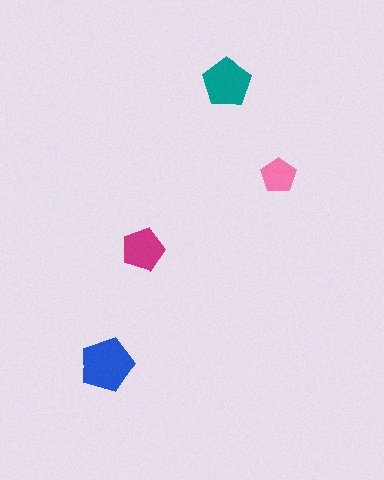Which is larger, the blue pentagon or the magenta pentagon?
The blue one.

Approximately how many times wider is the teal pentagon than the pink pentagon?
About 1.5 times wider.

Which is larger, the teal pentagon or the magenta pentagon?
The teal one.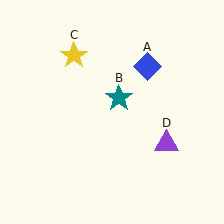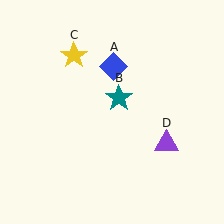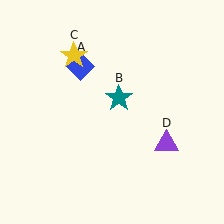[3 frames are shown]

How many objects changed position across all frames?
1 object changed position: blue diamond (object A).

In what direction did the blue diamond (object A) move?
The blue diamond (object A) moved left.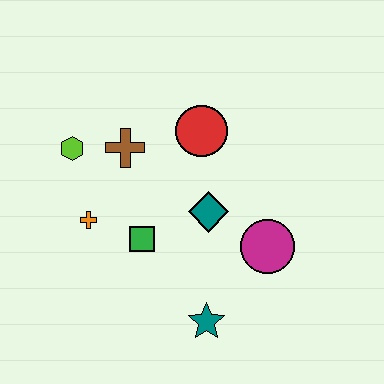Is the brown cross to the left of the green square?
Yes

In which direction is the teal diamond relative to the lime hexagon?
The teal diamond is to the right of the lime hexagon.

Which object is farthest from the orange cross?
The magenta circle is farthest from the orange cross.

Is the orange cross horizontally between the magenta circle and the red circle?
No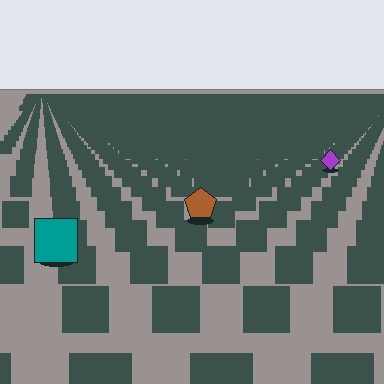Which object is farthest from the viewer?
The purple diamond is farthest from the viewer. It appears smaller and the ground texture around it is denser.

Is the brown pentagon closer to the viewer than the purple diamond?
Yes. The brown pentagon is closer — you can tell from the texture gradient: the ground texture is coarser near it.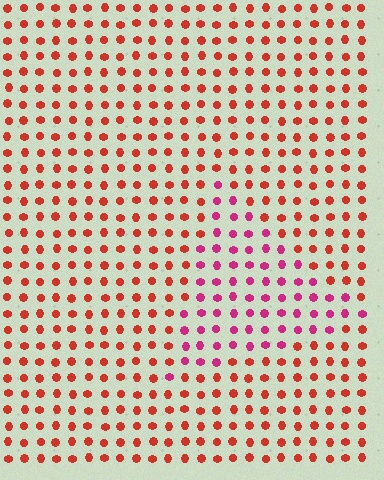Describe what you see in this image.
The image is filled with small red elements in a uniform arrangement. A triangle-shaped region is visible where the elements are tinted to a slightly different hue, forming a subtle color boundary.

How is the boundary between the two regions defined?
The boundary is defined purely by a slight shift in hue (about 38 degrees). Spacing, size, and orientation are identical on both sides.